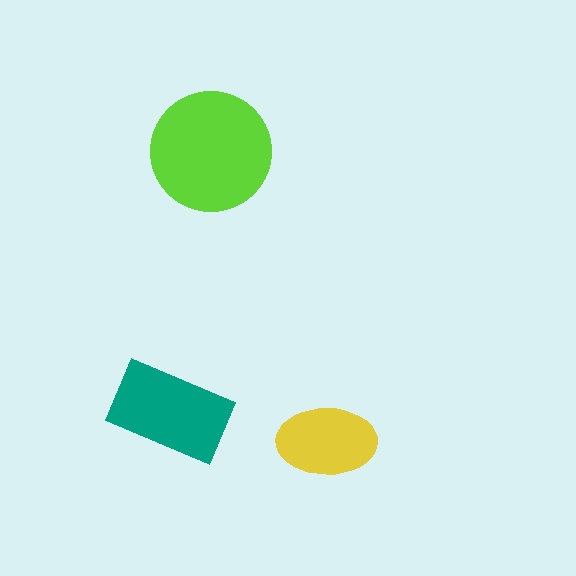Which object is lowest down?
The yellow ellipse is bottommost.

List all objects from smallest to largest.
The yellow ellipse, the teal rectangle, the lime circle.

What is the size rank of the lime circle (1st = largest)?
1st.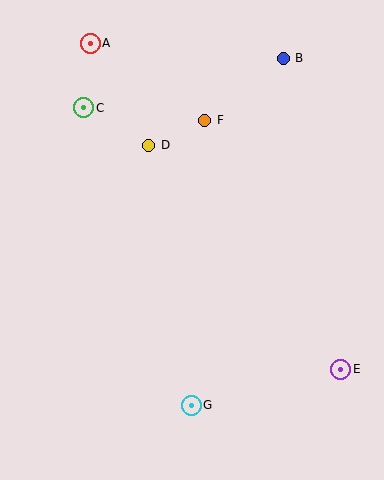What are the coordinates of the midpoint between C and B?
The midpoint between C and B is at (184, 83).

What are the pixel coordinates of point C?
Point C is at (84, 108).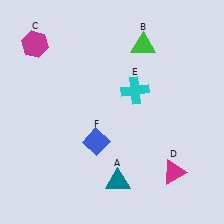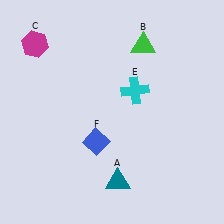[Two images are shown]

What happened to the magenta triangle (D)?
The magenta triangle (D) was removed in Image 2. It was in the bottom-right area of Image 1.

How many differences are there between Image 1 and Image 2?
There is 1 difference between the two images.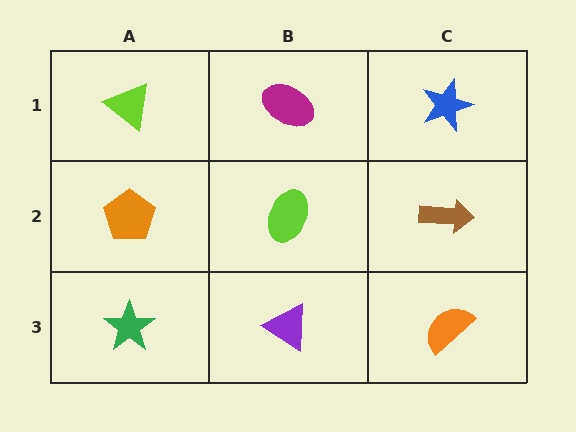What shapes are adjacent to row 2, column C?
A blue star (row 1, column C), an orange semicircle (row 3, column C), a lime ellipse (row 2, column B).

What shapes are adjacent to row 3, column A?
An orange pentagon (row 2, column A), a purple triangle (row 3, column B).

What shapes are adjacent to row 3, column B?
A lime ellipse (row 2, column B), a green star (row 3, column A), an orange semicircle (row 3, column C).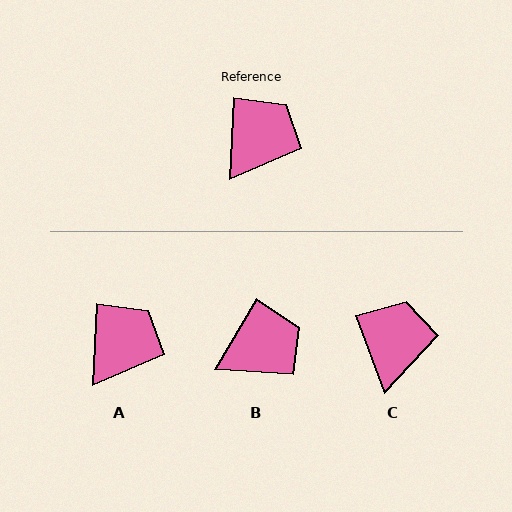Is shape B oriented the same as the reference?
No, it is off by about 27 degrees.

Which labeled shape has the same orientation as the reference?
A.